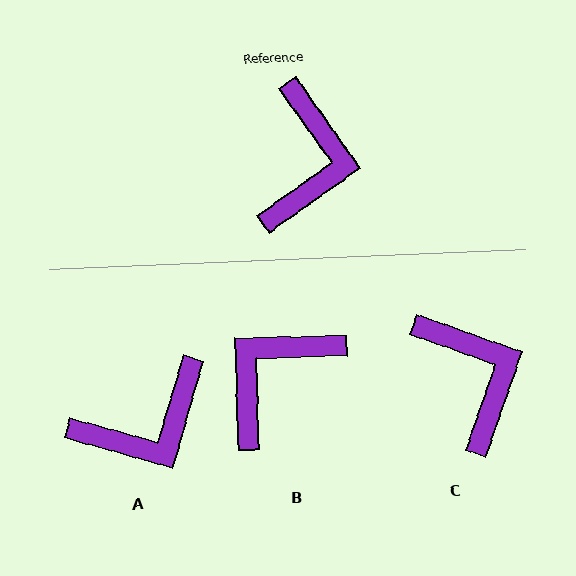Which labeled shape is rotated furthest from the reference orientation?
B, about 146 degrees away.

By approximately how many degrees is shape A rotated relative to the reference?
Approximately 51 degrees clockwise.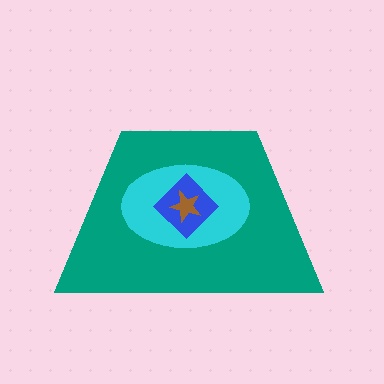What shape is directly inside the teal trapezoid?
The cyan ellipse.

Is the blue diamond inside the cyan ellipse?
Yes.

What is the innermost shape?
The brown star.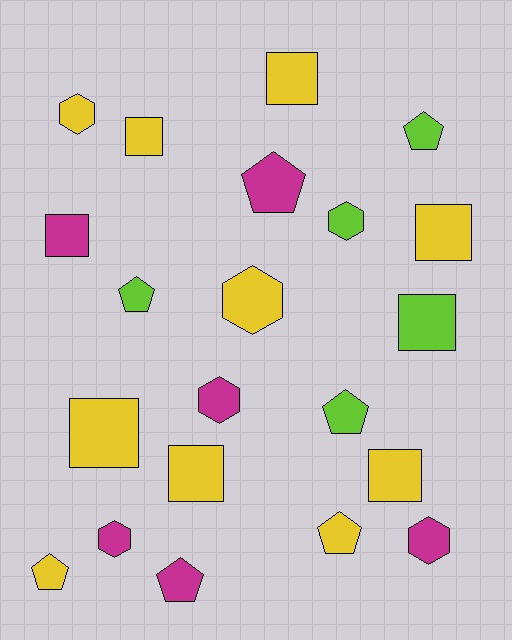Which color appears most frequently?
Yellow, with 10 objects.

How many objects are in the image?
There are 21 objects.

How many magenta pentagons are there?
There are 2 magenta pentagons.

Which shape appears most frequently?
Square, with 8 objects.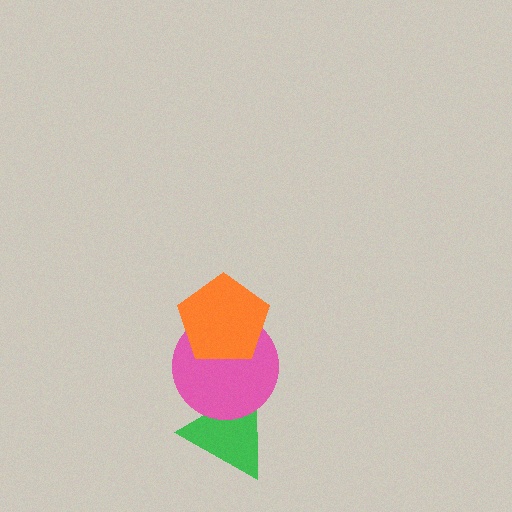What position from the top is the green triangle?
The green triangle is 3rd from the top.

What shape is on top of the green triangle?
The pink circle is on top of the green triangle.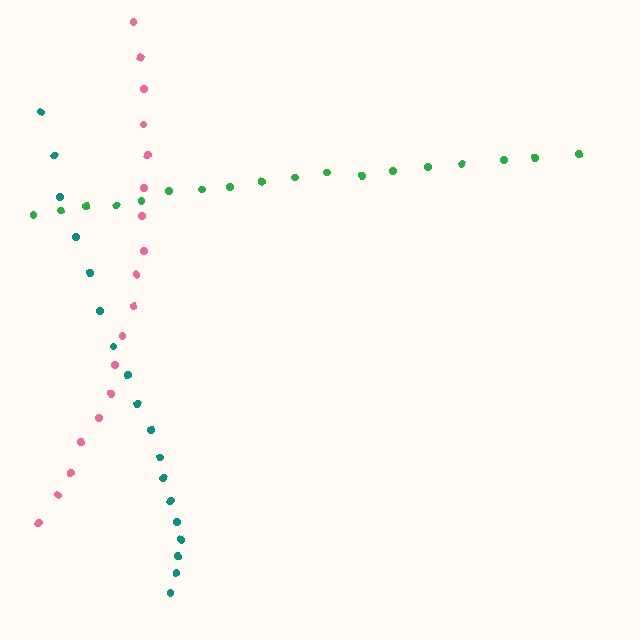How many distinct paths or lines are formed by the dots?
There are 3 distinct paths.